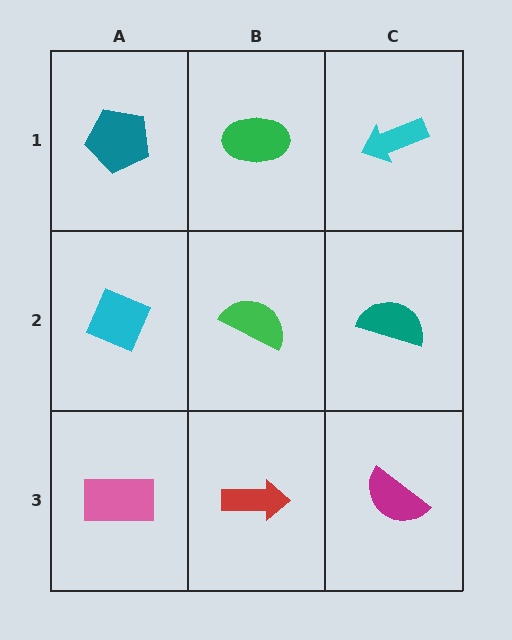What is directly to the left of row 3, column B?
A pink rectangle.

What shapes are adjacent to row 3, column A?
A cyan diamond (row 2, column A), a red arrow (row 3, column B).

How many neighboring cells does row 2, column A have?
3.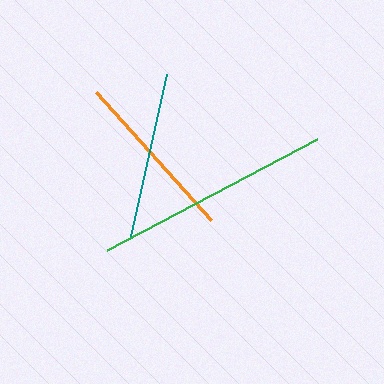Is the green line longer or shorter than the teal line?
The green line is longer than the teal line.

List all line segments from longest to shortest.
From longest to shortest: green, orange, teal.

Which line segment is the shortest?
The teal line is the shortest at approximately 166 pixels.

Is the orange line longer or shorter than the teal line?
The orange line is longer than the teal line.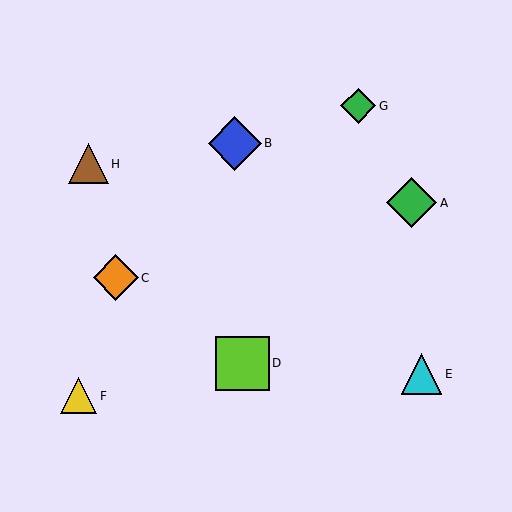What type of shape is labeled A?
Shape A is a green diamond.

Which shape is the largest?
The lime square (labeled D) is the largest.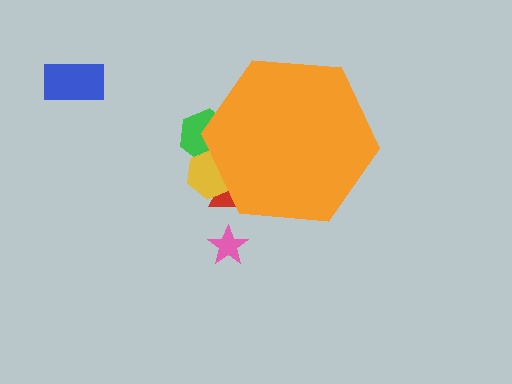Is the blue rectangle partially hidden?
No, the blue rectangle is fully visible.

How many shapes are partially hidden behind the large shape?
3 shapes are partially hidden.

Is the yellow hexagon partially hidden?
Yes, the yellow hexagon is partially hidden behind the orange hexagon.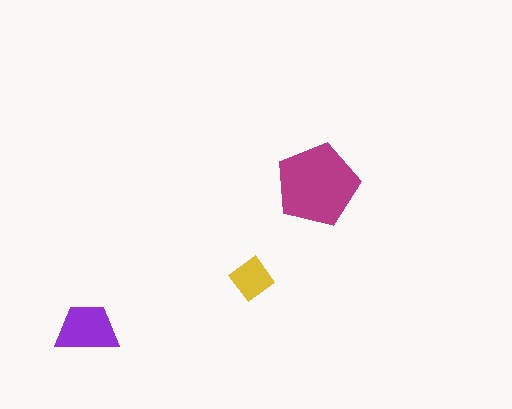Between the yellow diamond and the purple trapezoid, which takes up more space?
The purple trapezoid.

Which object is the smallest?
The yellow diamond.